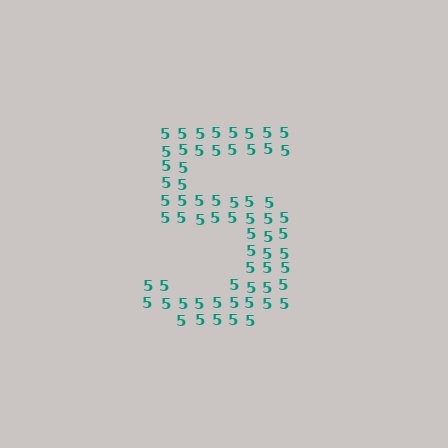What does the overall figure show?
The overall figure shows the digit 5.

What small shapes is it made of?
It is made of small digit 5's.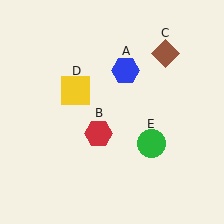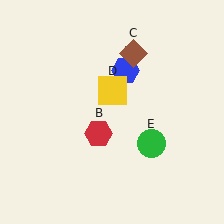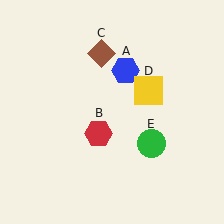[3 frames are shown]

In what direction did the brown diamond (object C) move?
The brown diamond (object C) moved left.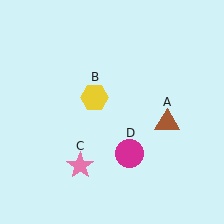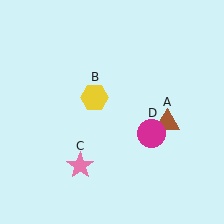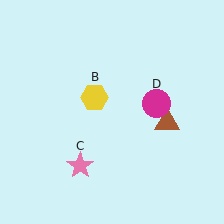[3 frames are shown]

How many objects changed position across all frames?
1 object changed position: magenta circle (object D).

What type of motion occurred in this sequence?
The magenta circle (object D) rotated counterclockwise around the center of the scene.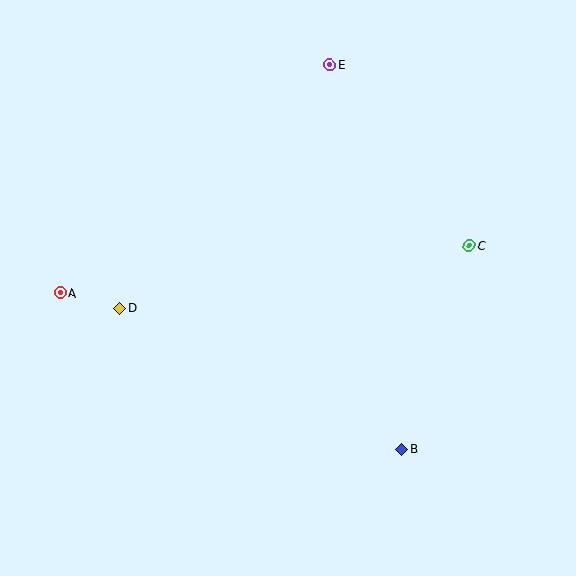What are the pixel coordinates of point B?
Point B is at (402, 450).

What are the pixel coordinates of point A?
Point A is at (60, 293).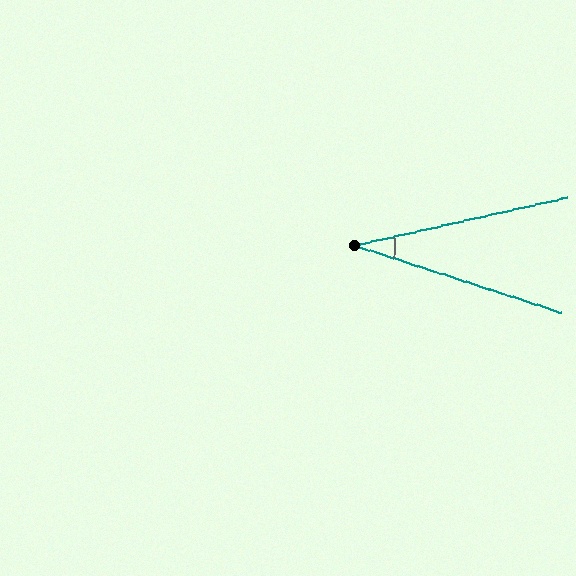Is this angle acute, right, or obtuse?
It is acute.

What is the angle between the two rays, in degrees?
Approximately 31 degrees.